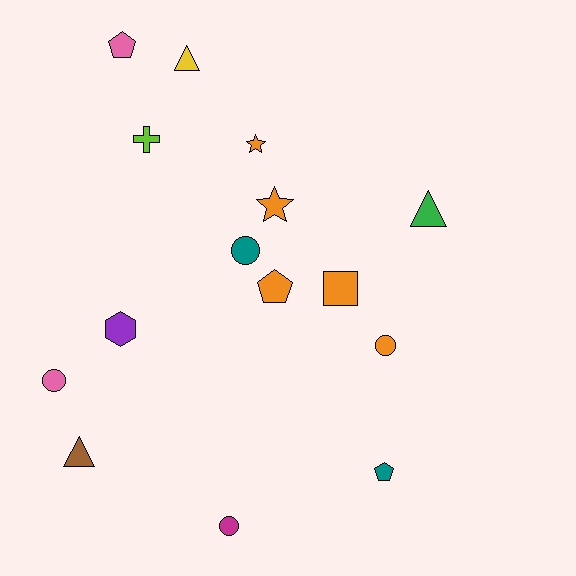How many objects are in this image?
There are 15 objects.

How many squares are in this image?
There is 1 square.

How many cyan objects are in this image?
There are no cyan objects.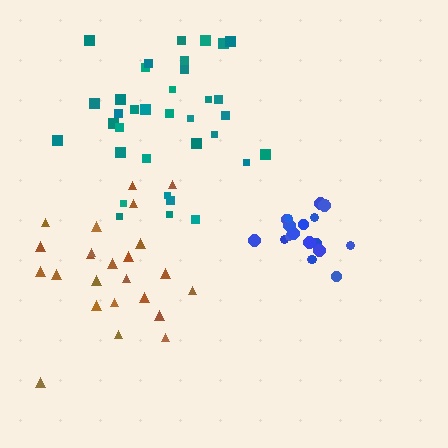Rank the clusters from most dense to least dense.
blue, teal, brown.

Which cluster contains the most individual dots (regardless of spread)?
Teal (35).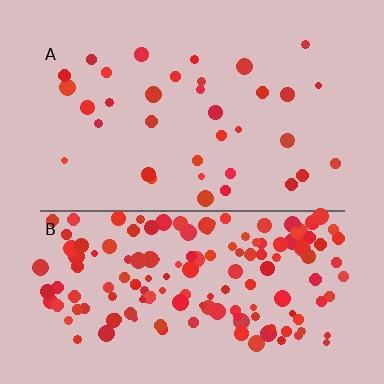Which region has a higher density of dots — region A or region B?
B (the bottom).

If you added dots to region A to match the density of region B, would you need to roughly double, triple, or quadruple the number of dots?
Approximately quadruple.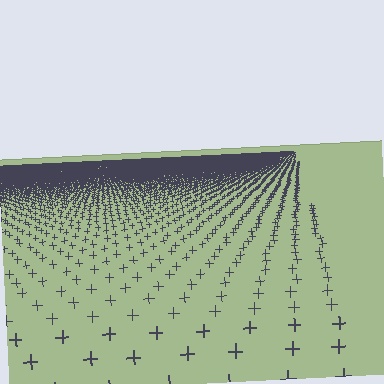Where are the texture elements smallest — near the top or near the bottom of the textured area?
Near the top.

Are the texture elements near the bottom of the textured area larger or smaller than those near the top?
Larger. Near the bottom, elements are closer to the viewer and appear at a bigger on-screen size.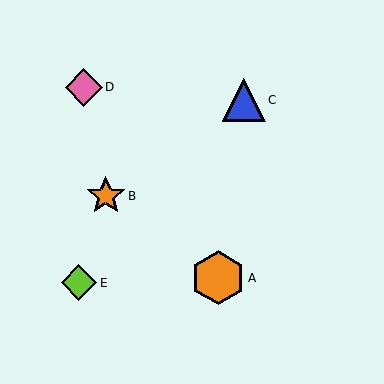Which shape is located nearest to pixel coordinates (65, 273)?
The lime diamond (labeled E) at (79, 283) is nearest to that location.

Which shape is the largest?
The orange hexagon (labeled A) is the largest.